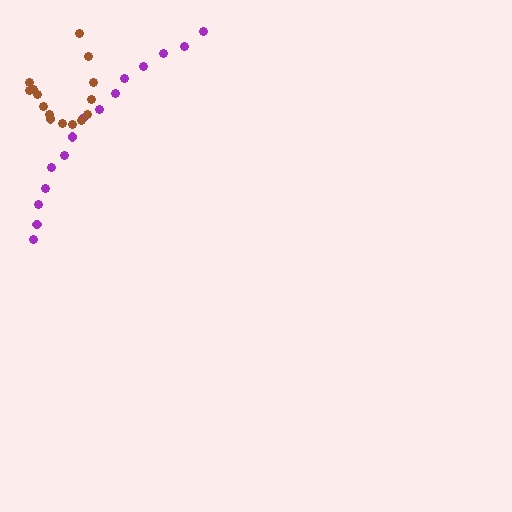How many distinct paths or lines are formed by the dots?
There are 2 distinct paths.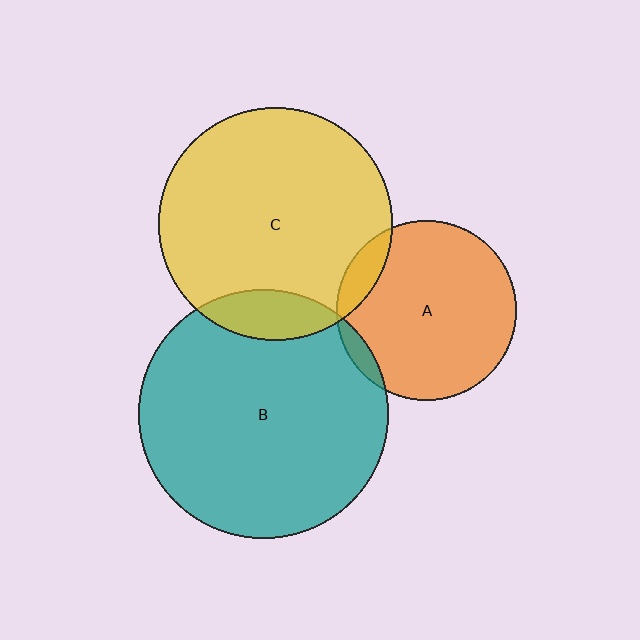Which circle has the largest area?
Circle B (teal).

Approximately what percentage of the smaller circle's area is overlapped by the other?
Approximately 10%.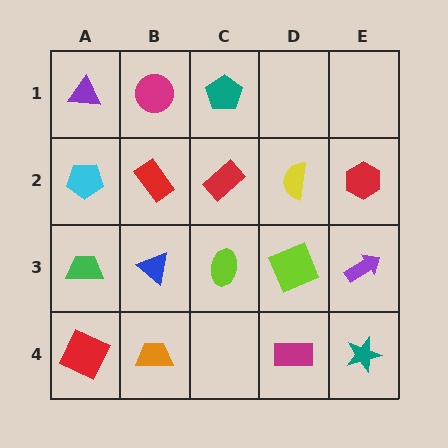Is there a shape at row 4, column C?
No, that cell is empty.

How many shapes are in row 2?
5 shapes.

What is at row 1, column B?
A magenta circle.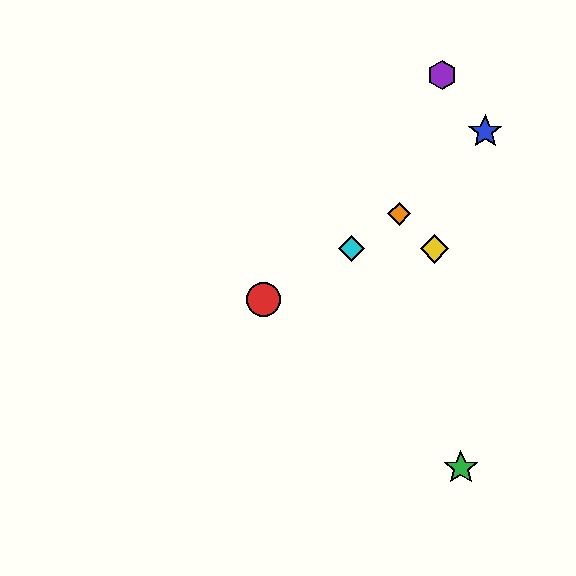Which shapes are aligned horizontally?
The yellow diamond, the cyan diamond are aligned horizontally.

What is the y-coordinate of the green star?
The green star is at y≈468.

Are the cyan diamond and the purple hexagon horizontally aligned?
No, the cyan diamond is at y≈249 and the purple hexagon is at y≈75.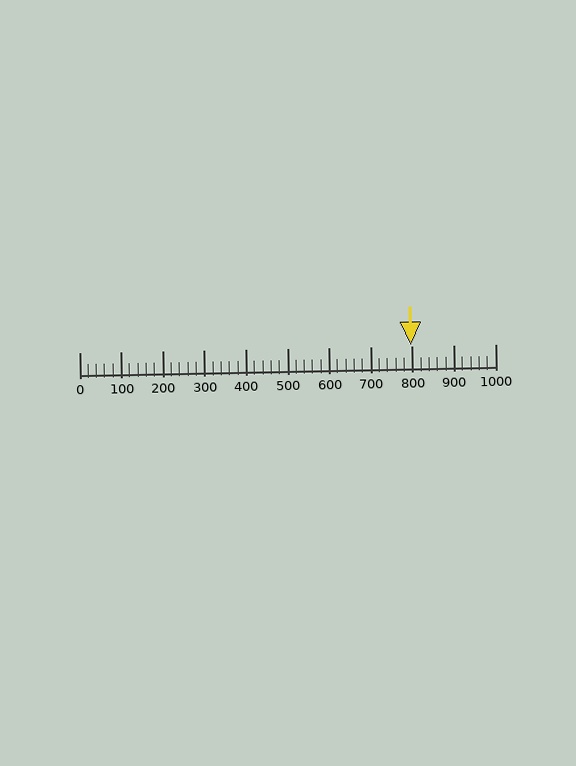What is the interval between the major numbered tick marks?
The major tick marks are spaced 100 units apart.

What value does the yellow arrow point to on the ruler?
The yellow arrow points to approximately 797.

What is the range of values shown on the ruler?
The ruler shows values from 0 to 1000.